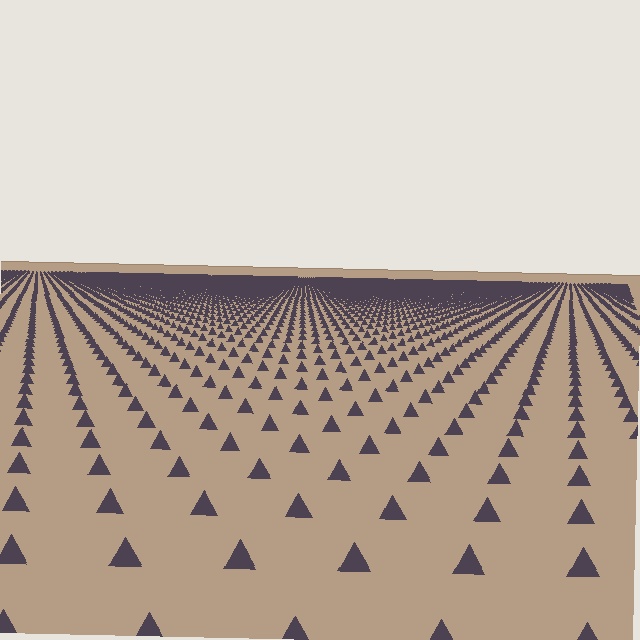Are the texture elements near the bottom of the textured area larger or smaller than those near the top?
Larger. Near the bottom, elements are closer to the viewer and appear at a bigger on-screen size.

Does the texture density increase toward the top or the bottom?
Density increases toward the top.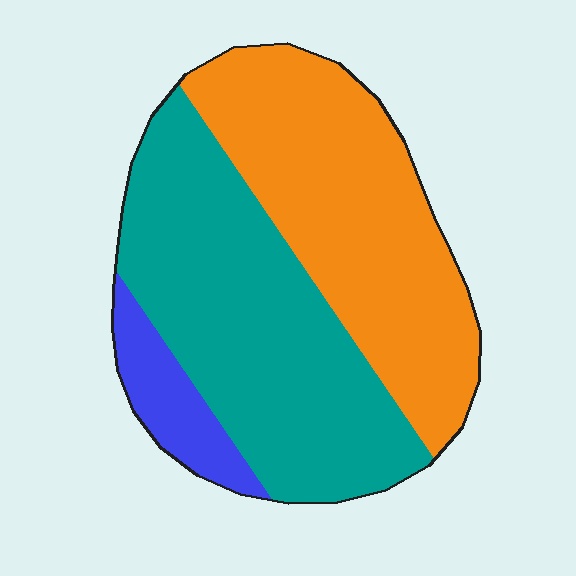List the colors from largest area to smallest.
From largest to smallest: teal, orange, blue.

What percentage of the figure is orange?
Orange covers around 45% of the figure.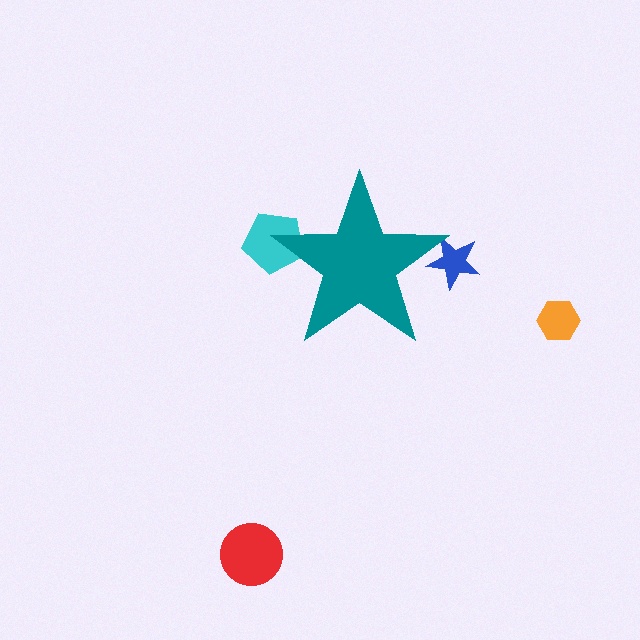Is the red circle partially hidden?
No, the red circle is fully visible.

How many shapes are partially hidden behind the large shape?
2 shapes are partially hidden.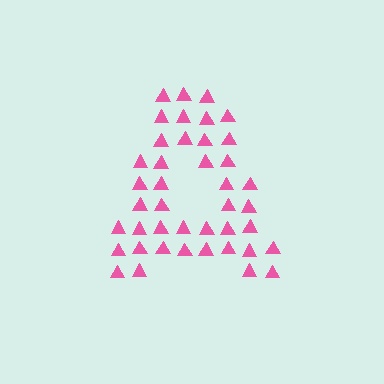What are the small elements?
The small elements are triangles.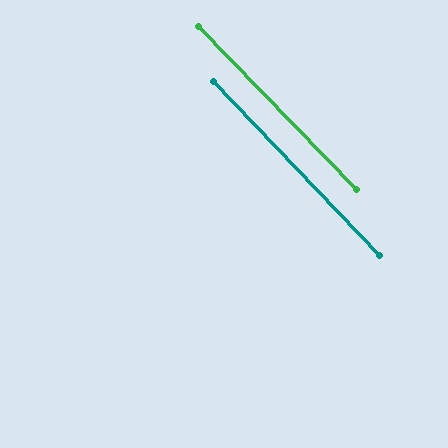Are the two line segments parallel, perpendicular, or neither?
Parallel — their directions differ by only 0.6°.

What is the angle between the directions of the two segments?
Approximately 1 degree.